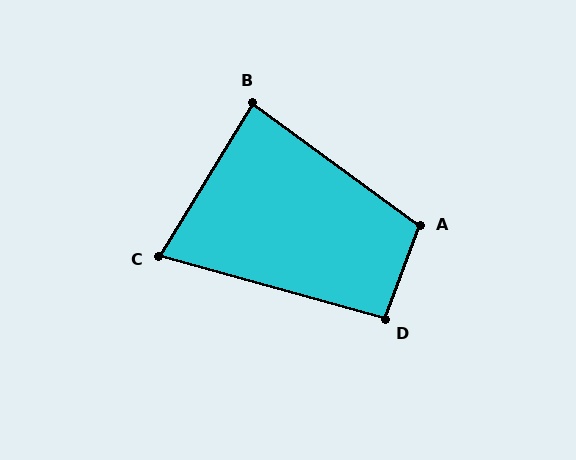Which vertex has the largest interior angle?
A, at approximately 106 degrees.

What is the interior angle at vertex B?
Approximately 85 degrees (approximately right).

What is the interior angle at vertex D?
Approximately 95 degrees (approximately right).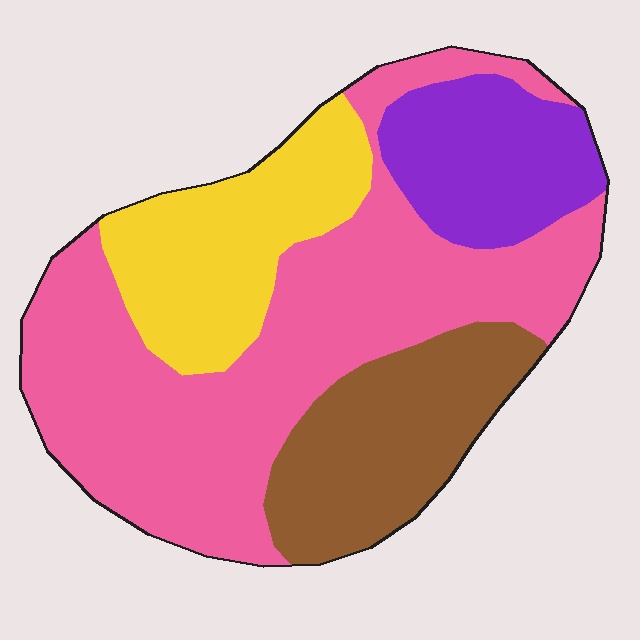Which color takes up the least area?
Purple, at roughly 15%.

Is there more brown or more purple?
Brown.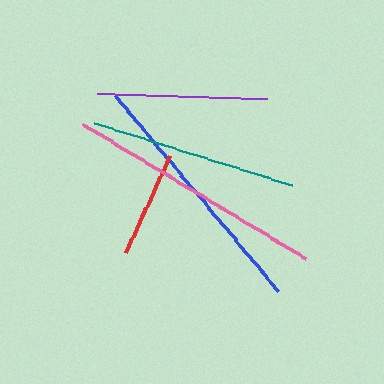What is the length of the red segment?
The red segment is approximately 106 pixels long.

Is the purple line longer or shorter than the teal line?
The teal line is longer than the purple line.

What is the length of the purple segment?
The purple segment is approximately 170 pixels long.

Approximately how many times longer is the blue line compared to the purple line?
The blue line is approximately 1.5 times the length of the purple line.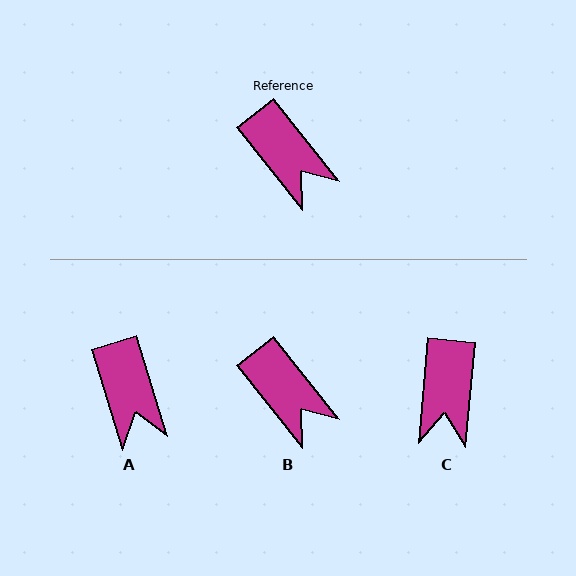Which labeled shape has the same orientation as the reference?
B.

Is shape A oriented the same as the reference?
No, it is off by about 21 degrees.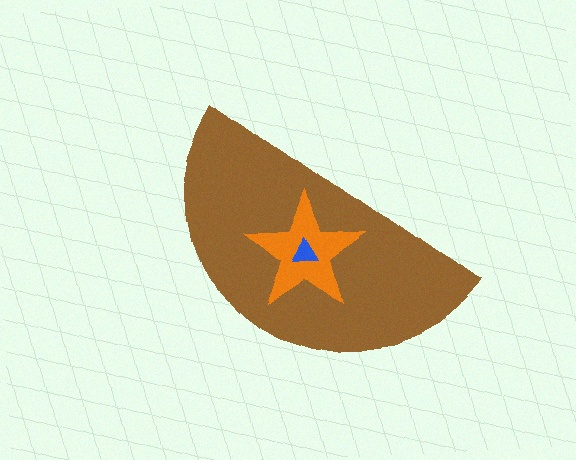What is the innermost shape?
The blue triangle.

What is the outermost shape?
The brown semicircle.